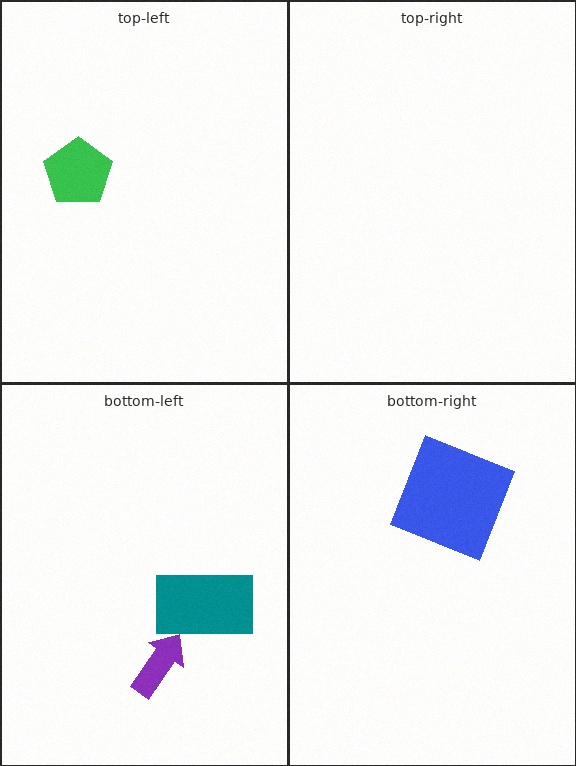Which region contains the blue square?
The bottom-right region.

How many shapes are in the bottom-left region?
2.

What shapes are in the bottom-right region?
The blue square.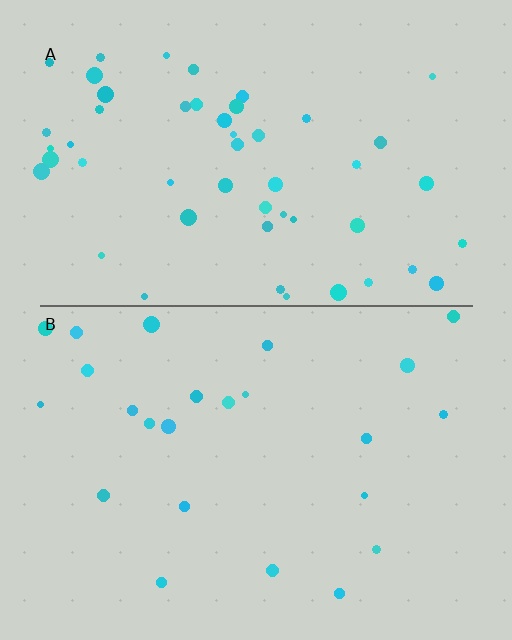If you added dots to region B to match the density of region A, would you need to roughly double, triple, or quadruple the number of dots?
Approximately double.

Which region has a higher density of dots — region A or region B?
A (the top).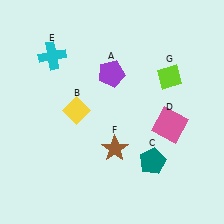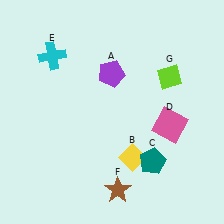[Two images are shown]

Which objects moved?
The objects that moved are: the yellow diamond (B), the brown star (F).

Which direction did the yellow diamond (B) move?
The yellow diamond (B) moved right.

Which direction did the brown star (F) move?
The brown star (F) moved down.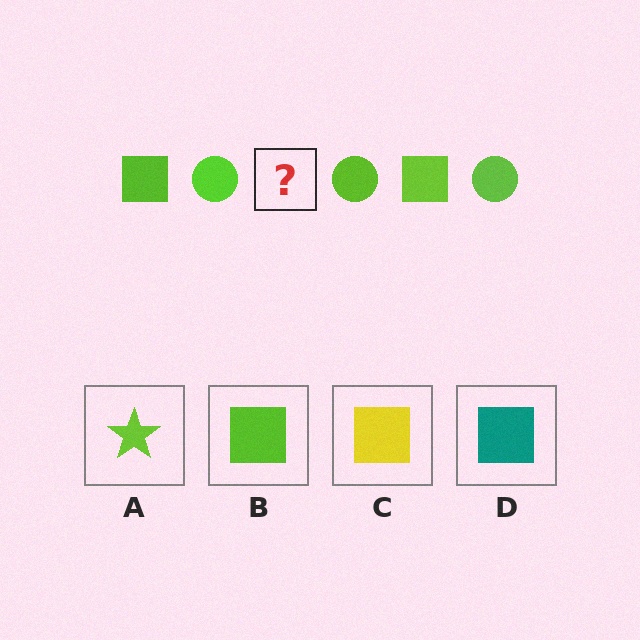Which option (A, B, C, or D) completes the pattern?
B.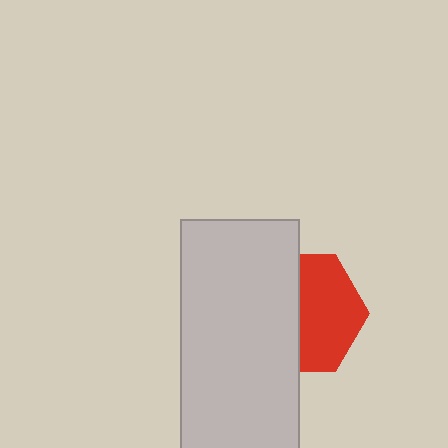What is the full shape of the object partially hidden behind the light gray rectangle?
The partially hidden object is a red hexagon.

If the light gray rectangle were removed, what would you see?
You would see the complete red hexagon.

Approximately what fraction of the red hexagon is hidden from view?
Roughly 48% of the red hexagon is hidden behind the light gray rectangle.